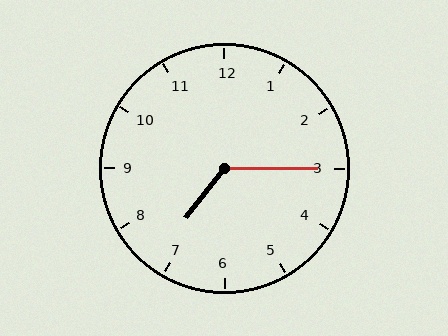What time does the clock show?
7:15.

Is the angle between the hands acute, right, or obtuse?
It is obtuse.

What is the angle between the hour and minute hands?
Approximately 128 degrees.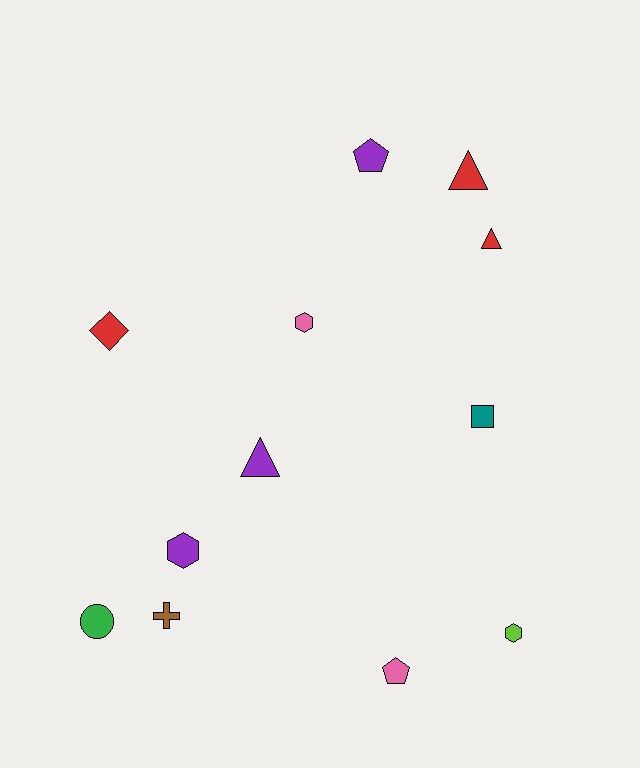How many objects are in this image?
There are 12 objects.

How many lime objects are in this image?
There is 1 lime object.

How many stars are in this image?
There are no stars.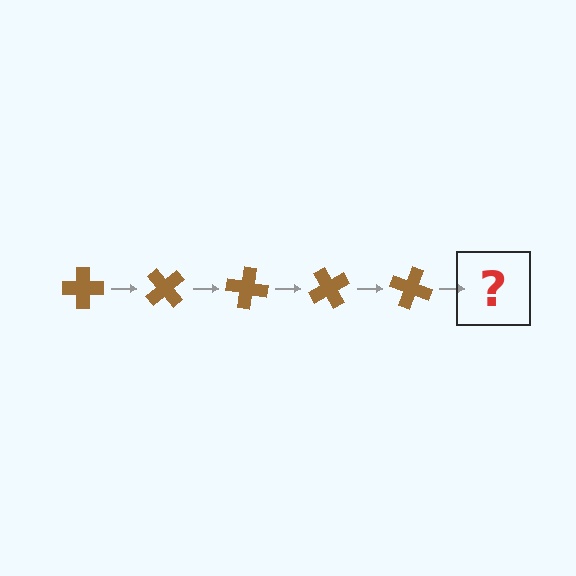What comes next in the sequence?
The next element should be a brown cross rotated 250 degrees.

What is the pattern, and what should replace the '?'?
The pattern is that the cross rotates 50 degrees each step. The '?' should be a brown cross rotated 250 degrees.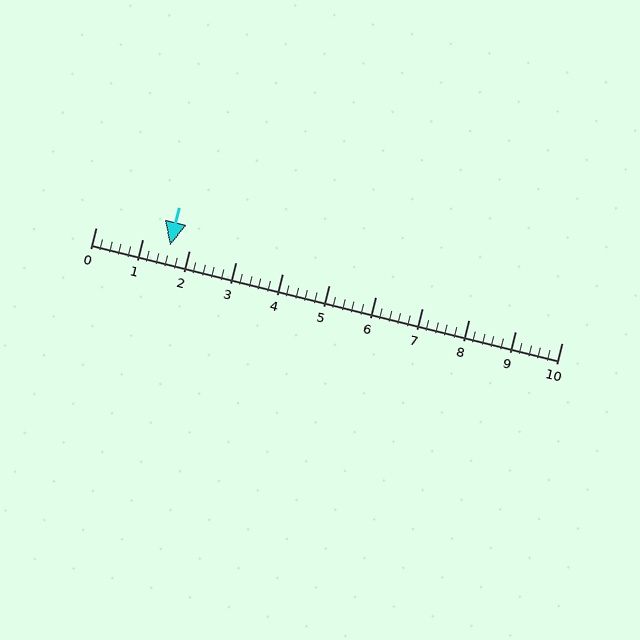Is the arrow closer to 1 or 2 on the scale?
The arrow is closer to 2.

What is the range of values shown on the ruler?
The ruler shows values from 0 to 10.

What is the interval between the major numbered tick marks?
The major tick marks are spaced 1 units apart.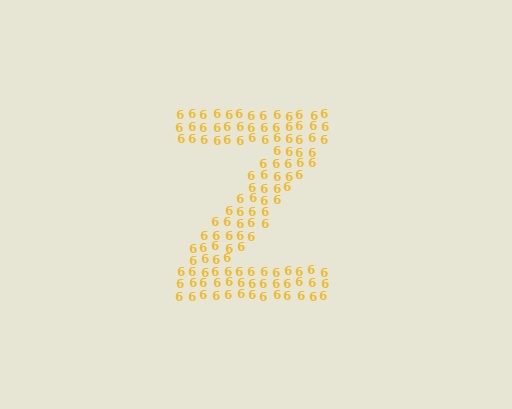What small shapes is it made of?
It is made of small digit 6's.